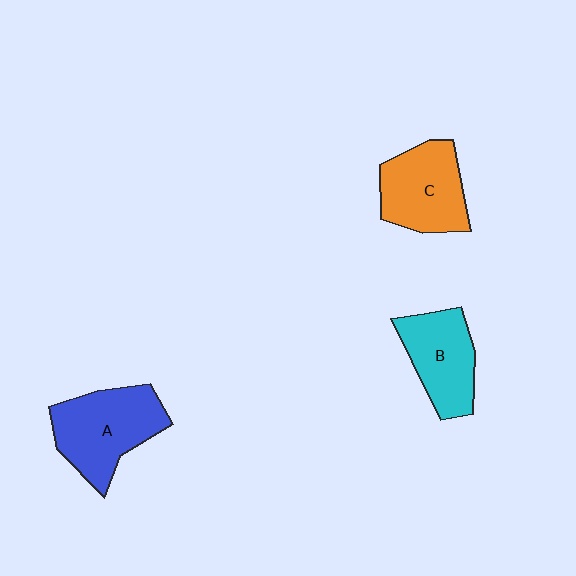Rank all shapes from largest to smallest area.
From largest to smallest: A (blue), C (orange), B (cyan).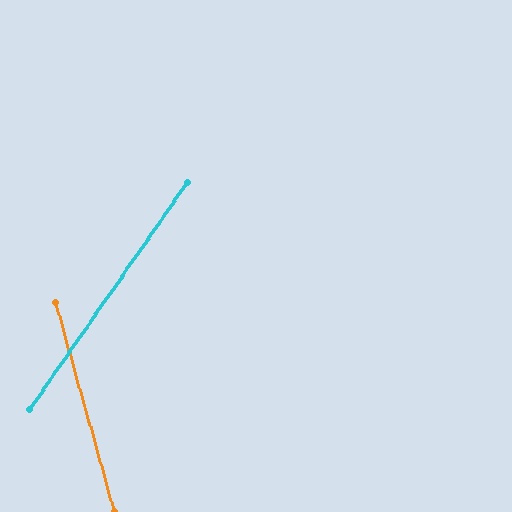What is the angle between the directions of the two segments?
Approximately 51 degrees.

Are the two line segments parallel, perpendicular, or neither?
Neither parallel nor perpendicular — they differ by about 51°.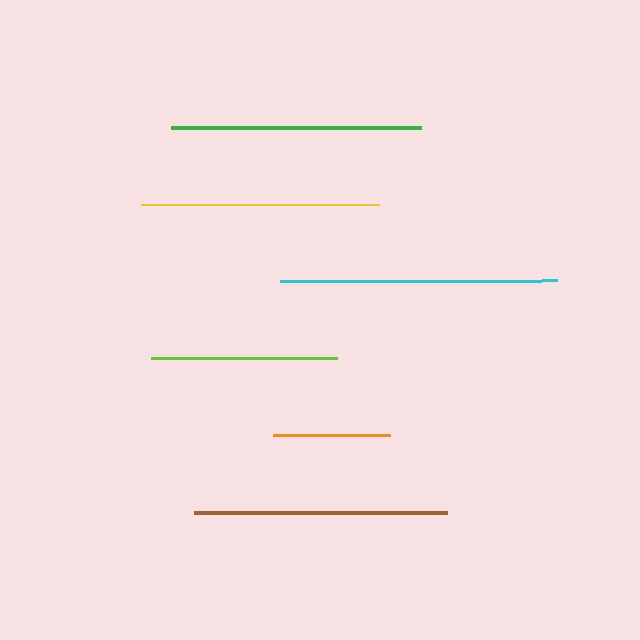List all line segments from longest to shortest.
From longest to shortest: cyan, brown, green, yellow, lime, orange.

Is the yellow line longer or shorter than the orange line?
The yellow line is longer than the orange line.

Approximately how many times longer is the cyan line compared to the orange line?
The cyan line is approximately 2.4 times the length of the orange line.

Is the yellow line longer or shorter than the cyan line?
The cyan line is longer than the yellow line.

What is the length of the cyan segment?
The cyan segment is approximately 277 pixels long.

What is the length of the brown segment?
The brown segment is approximately 253 pixels long.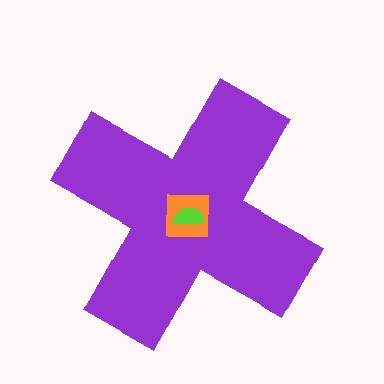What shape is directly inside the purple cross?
The orange square.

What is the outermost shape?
The purple cross.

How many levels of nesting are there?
3.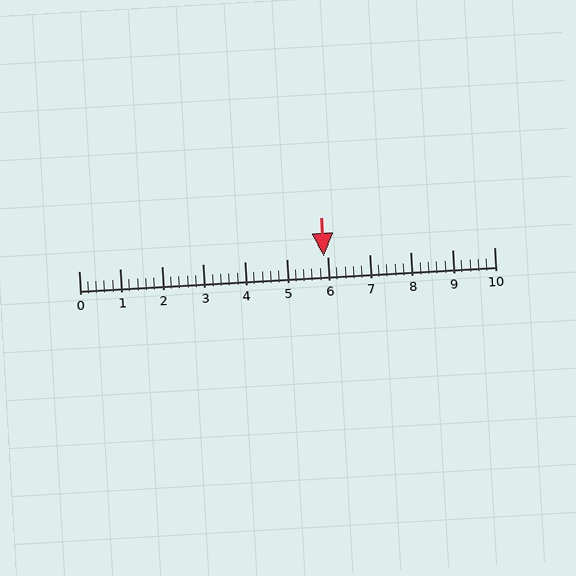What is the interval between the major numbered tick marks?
The major tick marks are spaced 1 units apart.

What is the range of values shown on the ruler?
The ruler shows values from 0 to 10.